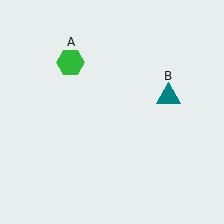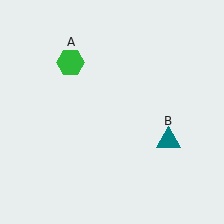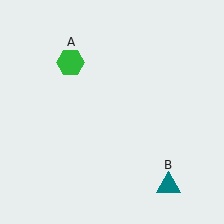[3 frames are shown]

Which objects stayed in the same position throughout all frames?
Green hexagon (object A) remained stationary.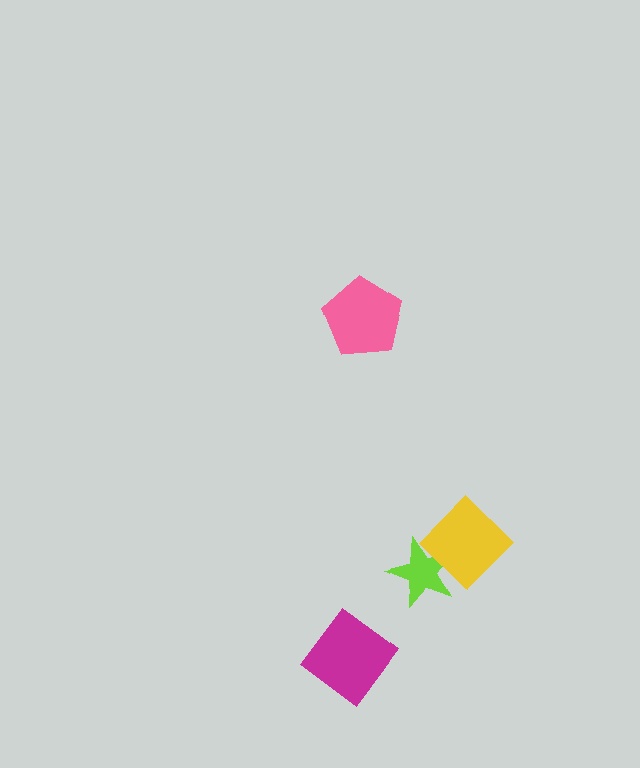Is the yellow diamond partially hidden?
No, no other shape covers it.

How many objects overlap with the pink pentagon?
0 objects overlap with the pink pentagon.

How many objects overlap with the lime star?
1 object overlaps with the lime star.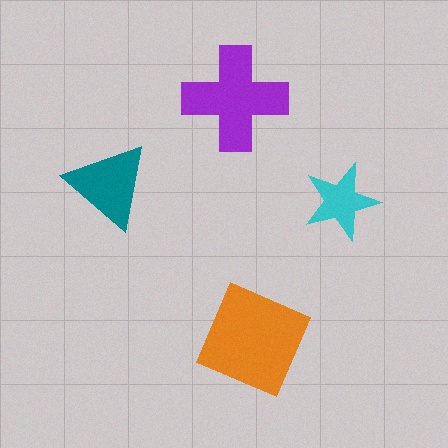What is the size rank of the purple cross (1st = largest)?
2nd.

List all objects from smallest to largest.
The cyan star, the teal triangle, the purple cross, the orange diamond.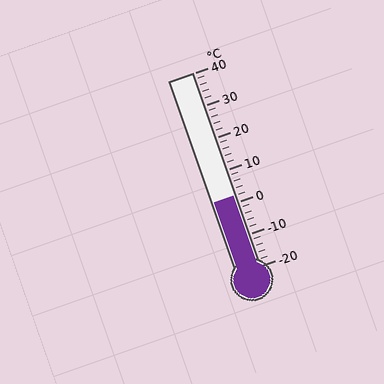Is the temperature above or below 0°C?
The temperature is above 0°C.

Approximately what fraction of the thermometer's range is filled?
The thermometer is filled to approximately 35% of its range.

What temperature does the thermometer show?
The thermometer shows approximately 2°C.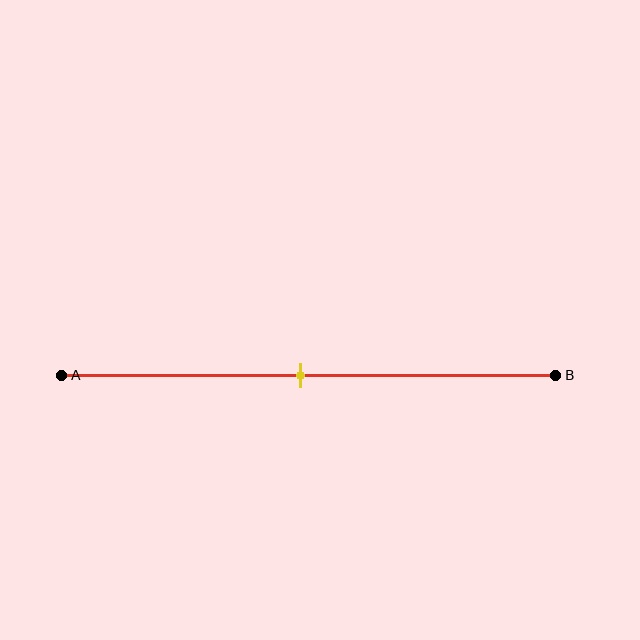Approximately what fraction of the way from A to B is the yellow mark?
The yellow mark is approximately 50% of the way from A to B.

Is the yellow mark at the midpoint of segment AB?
Yes, the mark is approximately at the midpoint.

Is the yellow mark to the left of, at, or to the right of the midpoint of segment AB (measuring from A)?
The yellow mark is approximately at the midpoint of segment AB.